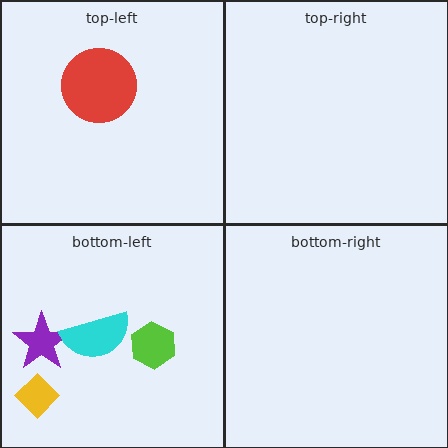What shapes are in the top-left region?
The red circle.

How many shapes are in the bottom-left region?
4.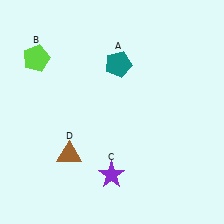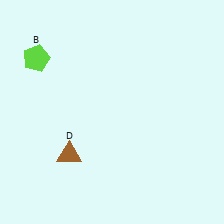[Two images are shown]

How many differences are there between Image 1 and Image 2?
There are 2 differences between the two images.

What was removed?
The teal pentagon (A), the purple star (C) were removed in Image 2.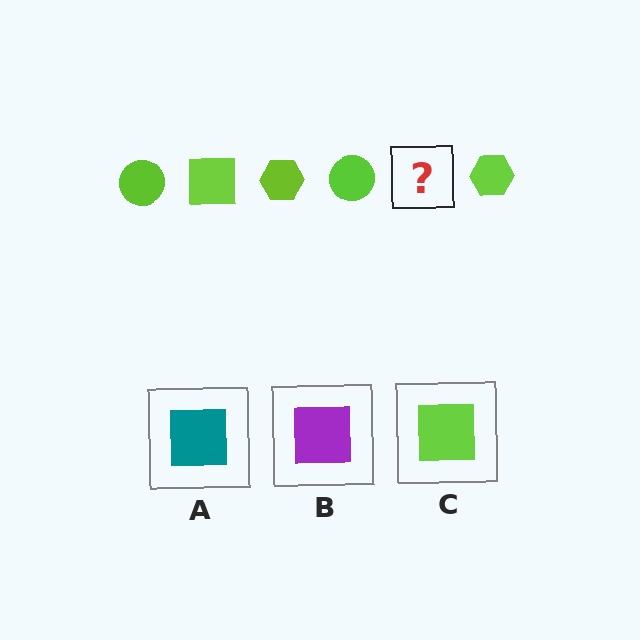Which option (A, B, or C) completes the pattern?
C.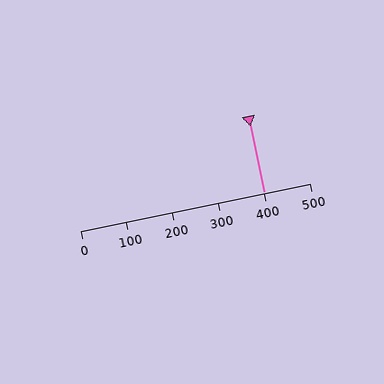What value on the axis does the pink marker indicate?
The marker indicates approximately 400.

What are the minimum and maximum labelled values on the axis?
The axis runs from 0 to 500.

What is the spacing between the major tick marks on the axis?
The major ticks are spaced 100 apart.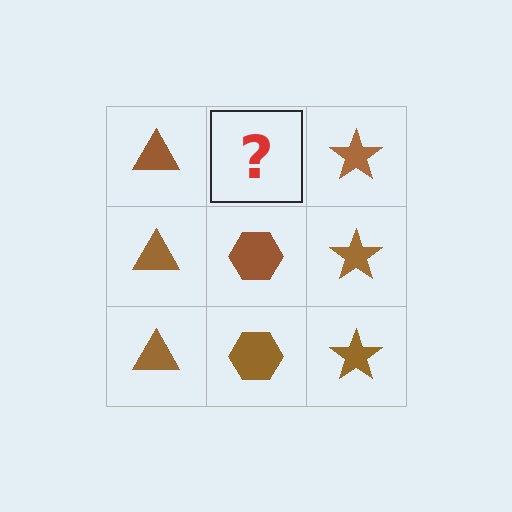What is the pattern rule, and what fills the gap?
The rule is that each column has a consistent shape. The gap should be filled with a brown hexagon.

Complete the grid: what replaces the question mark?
The question mark should be replaced with a brown hexagon.